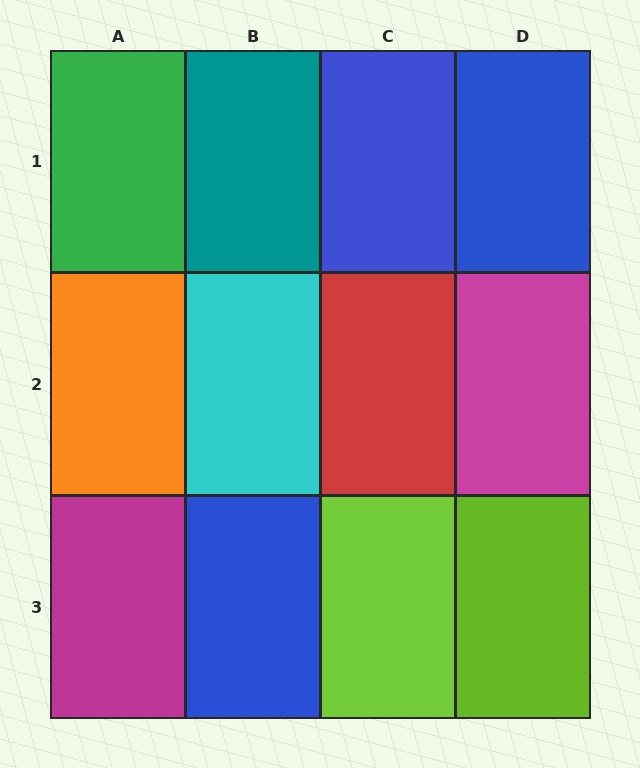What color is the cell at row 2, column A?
Orange.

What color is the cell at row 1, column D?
Blue.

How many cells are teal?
1 cell is teal.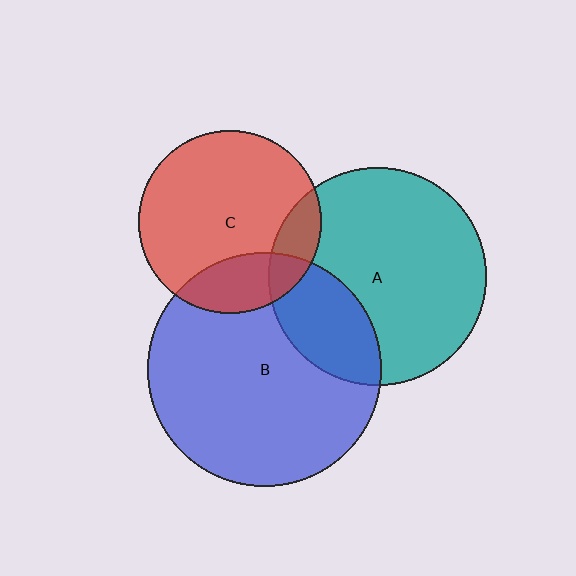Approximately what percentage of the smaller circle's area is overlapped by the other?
Approximately 20%.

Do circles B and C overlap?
Yes.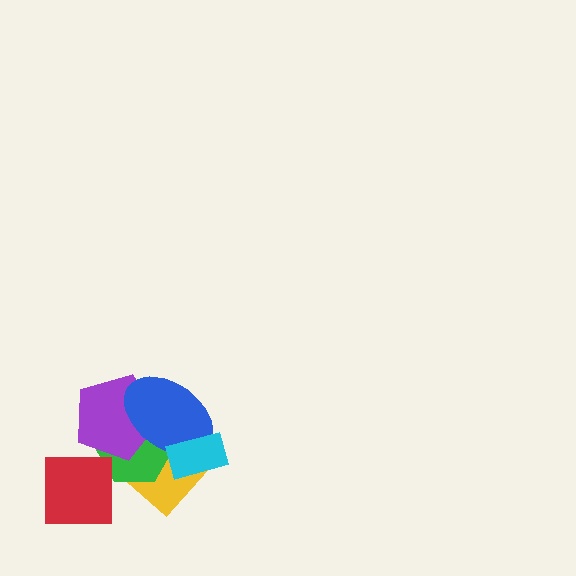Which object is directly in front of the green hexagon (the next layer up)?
The purple pentagon is directly in front of the green hexagon.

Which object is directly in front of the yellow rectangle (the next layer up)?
The green hexagon is directly in front of the yellow rectangle.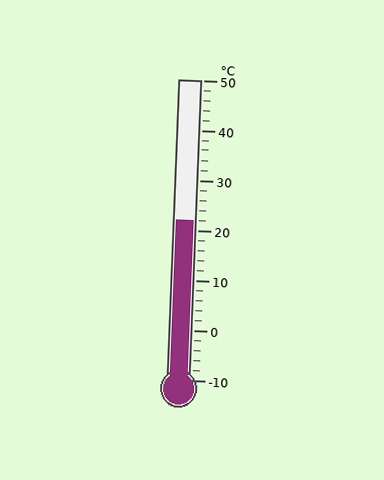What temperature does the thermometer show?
The thermometer shows approximately 22°C.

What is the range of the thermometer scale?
The thermometer scale ranges from -10°C to 50°C.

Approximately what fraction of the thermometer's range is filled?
The thermometer is filled to approximately 55% of its range.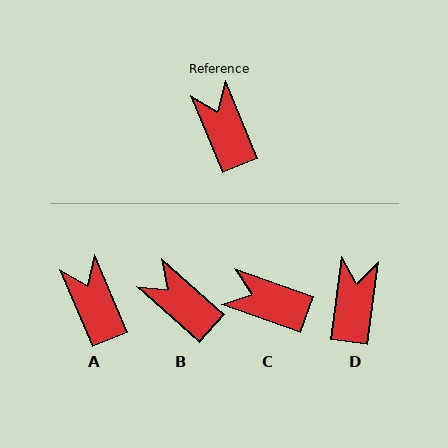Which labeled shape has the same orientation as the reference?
A.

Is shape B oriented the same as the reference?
No, it is off by about 26 degrees.